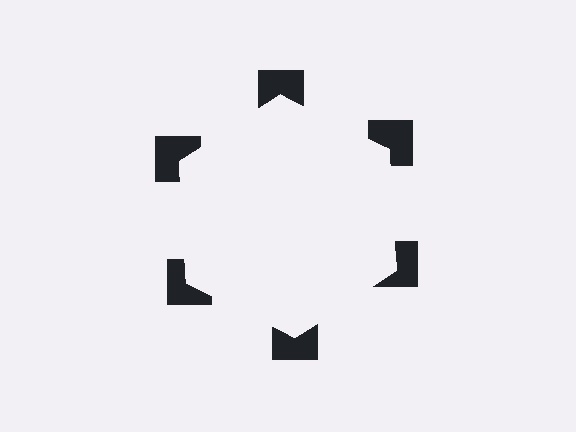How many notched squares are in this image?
There are 6 — one at each vertex of the illusory hexagon.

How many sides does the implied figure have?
6 sides.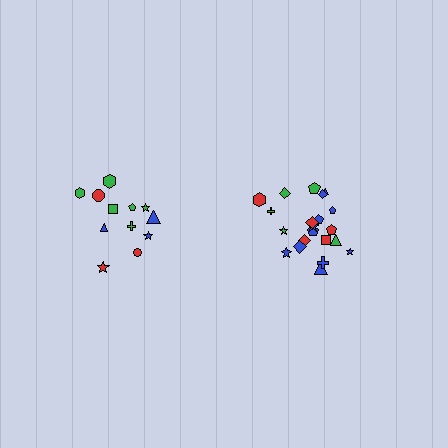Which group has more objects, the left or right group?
The right group.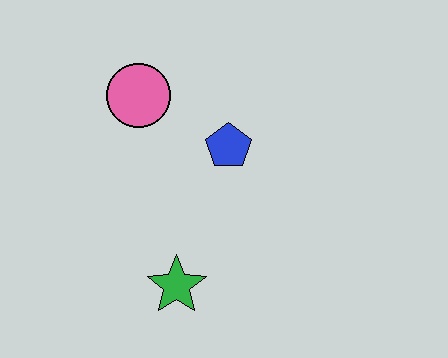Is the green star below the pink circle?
Yes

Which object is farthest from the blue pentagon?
The green star is farthest from the blue pentagon.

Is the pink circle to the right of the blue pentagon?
No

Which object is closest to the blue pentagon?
The pink circle is closest to the blue pentagon.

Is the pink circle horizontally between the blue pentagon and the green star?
No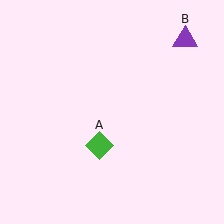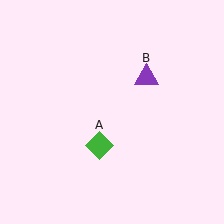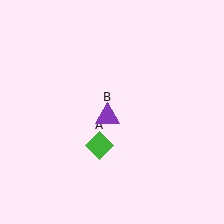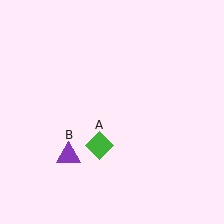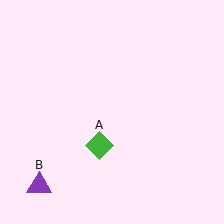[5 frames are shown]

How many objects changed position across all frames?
1 object changed position: purple triangle (object B).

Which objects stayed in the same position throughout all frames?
Green diamond (object A) remained stationary.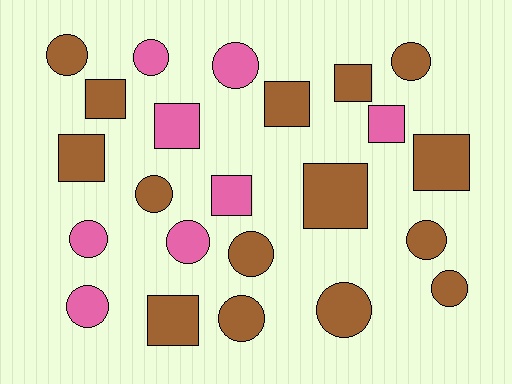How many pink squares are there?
There are 3 pink squares.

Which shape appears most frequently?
Circle, with 13 objects.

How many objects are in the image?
There are 23 objects.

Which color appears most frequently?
Brown, with 15 objects.